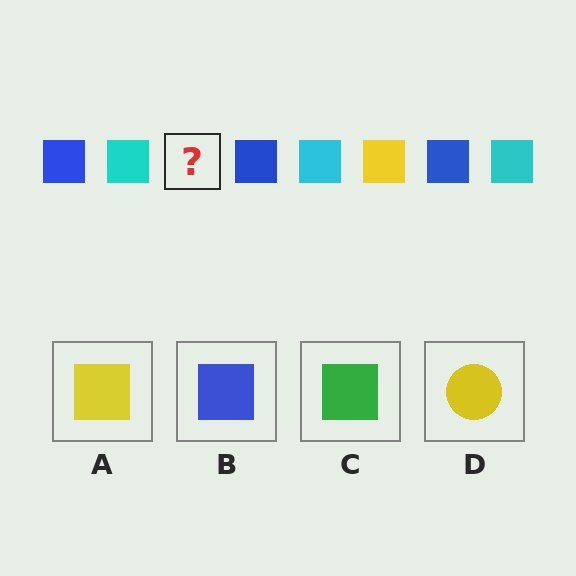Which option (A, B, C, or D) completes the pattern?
A.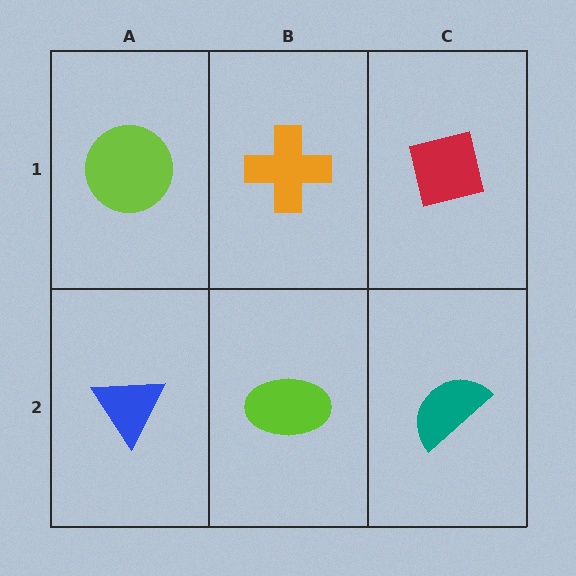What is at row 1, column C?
A red square.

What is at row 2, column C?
A teal semicircle.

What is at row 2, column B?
A lime ellipse.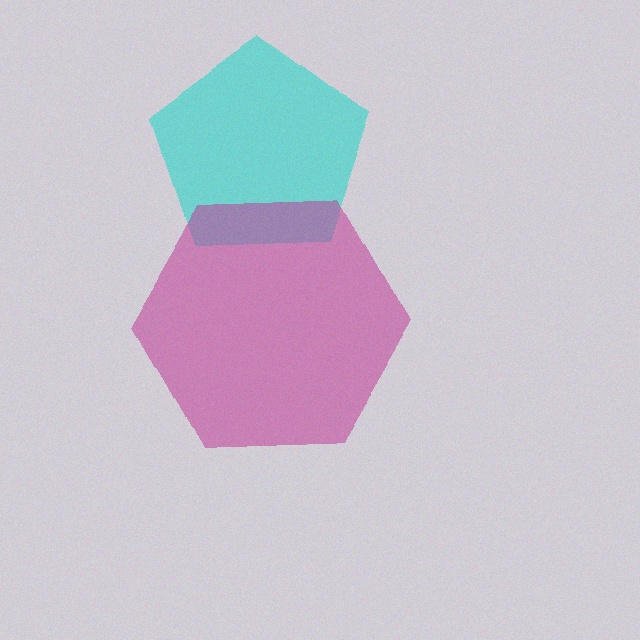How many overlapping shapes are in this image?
There are 2 overlapping shapes in the image.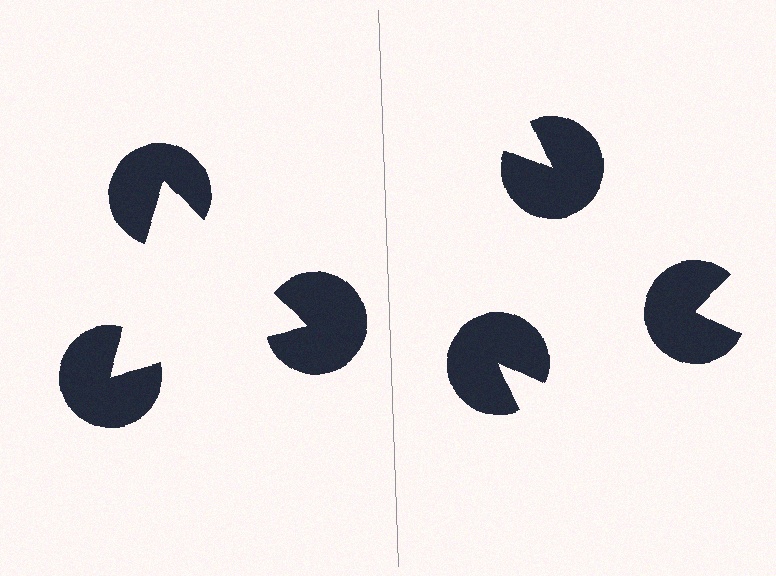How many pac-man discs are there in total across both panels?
6 — 3 on each side.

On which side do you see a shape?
An illusory triangle appears on the left side. On the right side the wedge cuts are rotated, so no coherent shape forms.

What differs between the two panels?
The pac-man discs are positioned identically on both sides; only the wedge orientations differ. On the left they align to a triangle; on the right they are misaligned.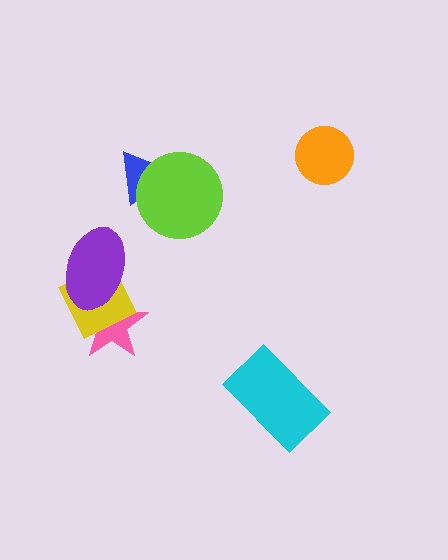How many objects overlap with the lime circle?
1 object overlaps with the lime circle.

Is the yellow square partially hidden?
Yes, it is partially covered by another shape.